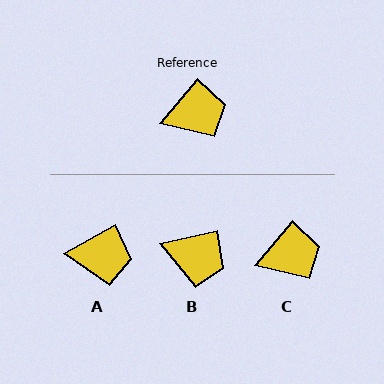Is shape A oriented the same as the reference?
No, it is off by about 21 degrees.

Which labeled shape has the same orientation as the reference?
C.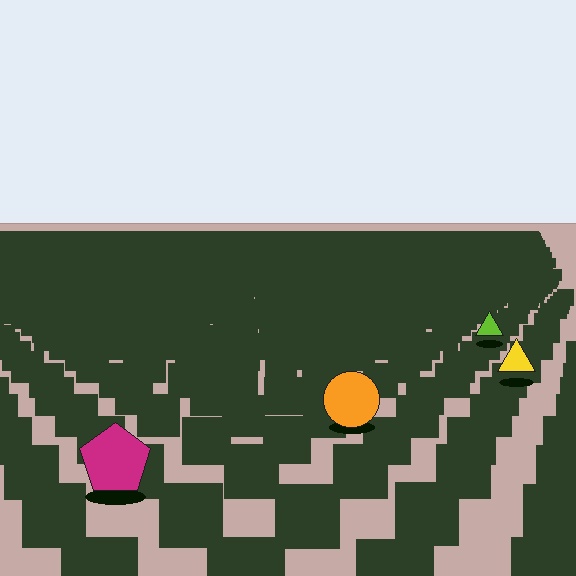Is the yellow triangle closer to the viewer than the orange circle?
No. The orange circle is closer — you can tell from the texture gradient: the ground texture is coarser near it.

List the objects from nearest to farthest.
From nearest to farthest: the magenta pentagon, the orange circle, the yellow triangle, the lime triangle.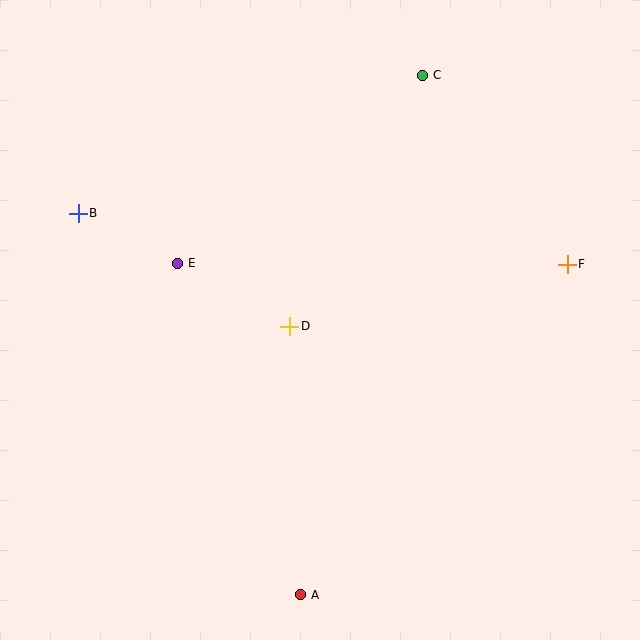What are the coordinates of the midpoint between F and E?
The midpoint between F and E is at (372, 264).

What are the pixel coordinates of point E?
Point E is at (177, 263).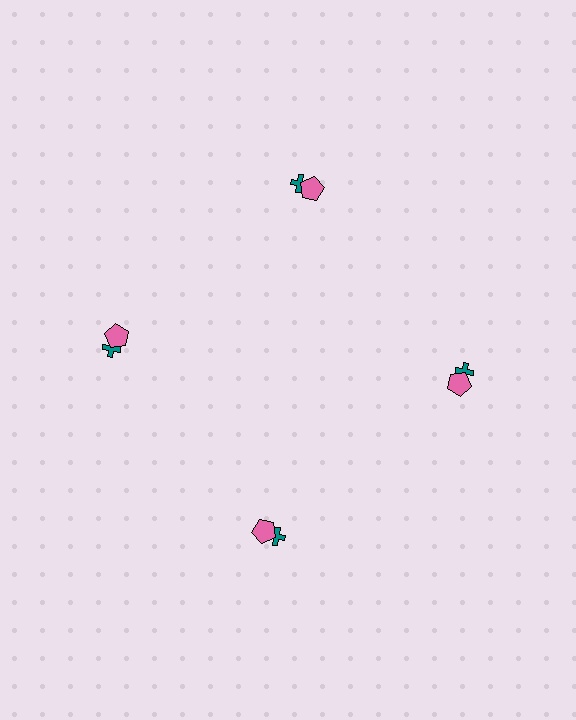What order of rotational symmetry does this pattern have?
This pattern has 4-fold rotational symmetry.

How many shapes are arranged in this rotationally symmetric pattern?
There are 8 shapes, arranged in 4 groups of 2.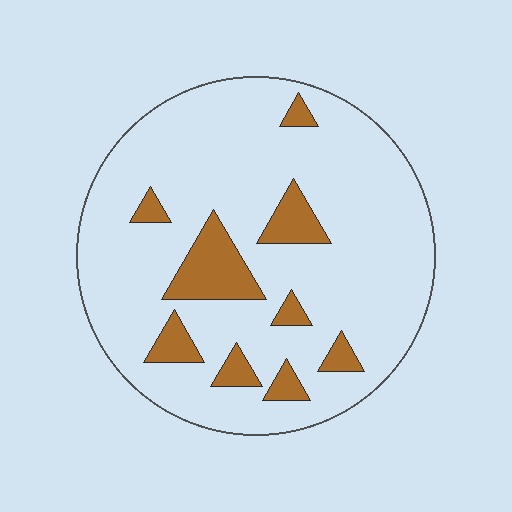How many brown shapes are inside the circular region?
9.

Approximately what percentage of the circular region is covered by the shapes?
Approximately 15%.